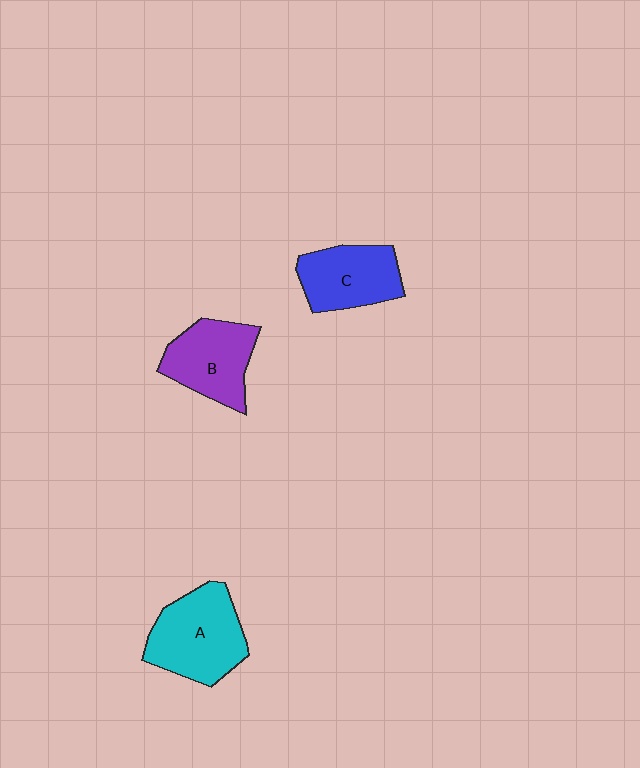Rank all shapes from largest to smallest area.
From largest to smallest: A (cyan), B (purple), C (blue).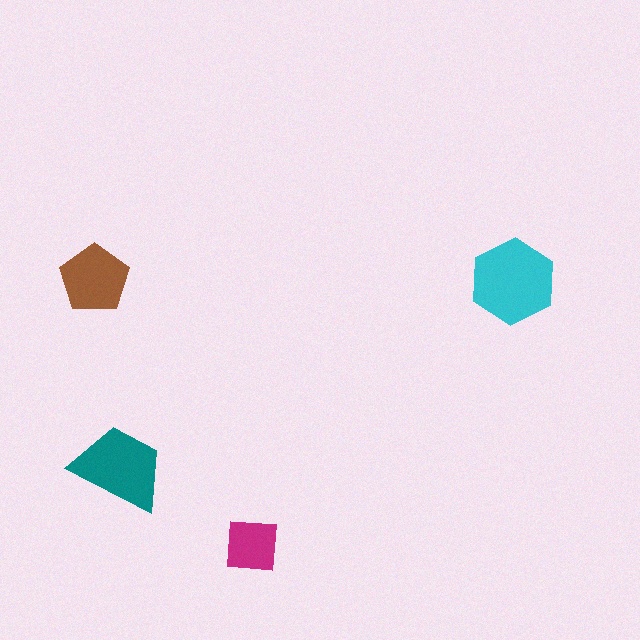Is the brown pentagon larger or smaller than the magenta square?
Larger.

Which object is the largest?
The cyan hexagon.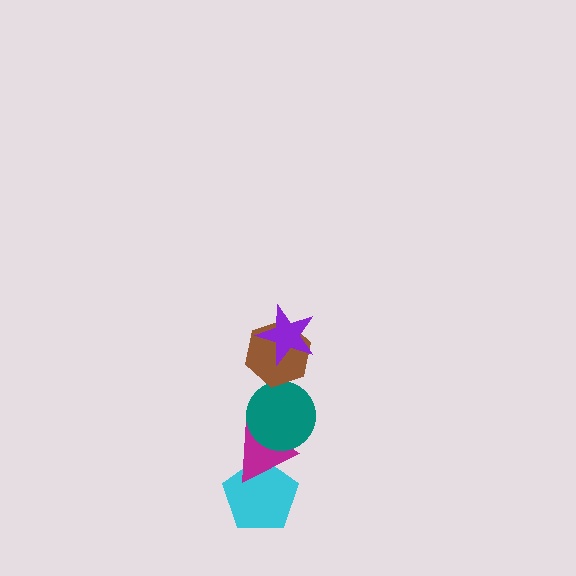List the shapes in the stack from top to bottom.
From top to bottom: the purple star, the brown hexagon, the teal circle, the magenta triangle, the cyan pentagon.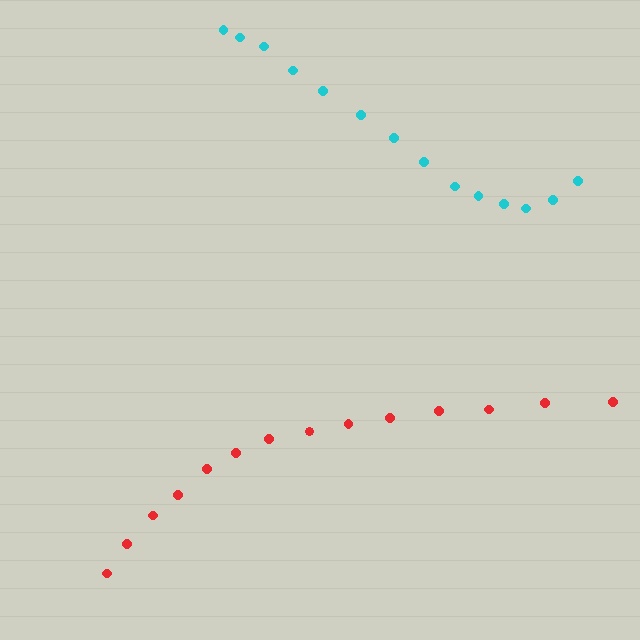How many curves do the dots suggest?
There are 2 distinct paths.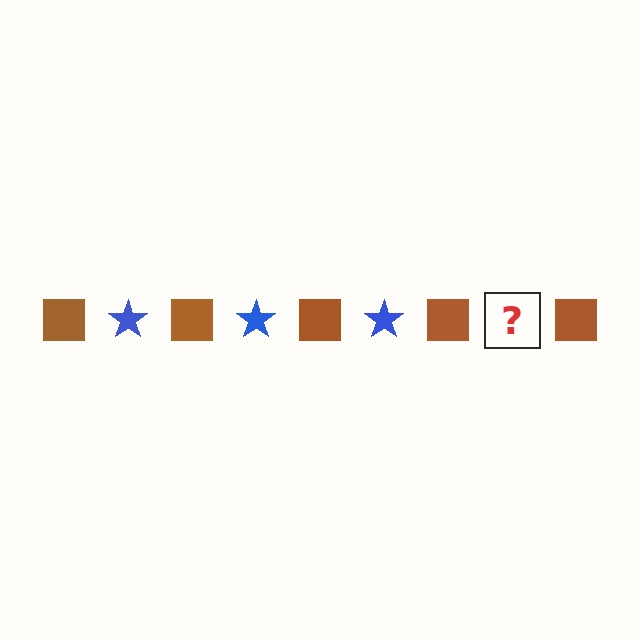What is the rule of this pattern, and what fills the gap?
The rule is that the pattern alternates between brown square and blue star. The gap should be filled with a blue star.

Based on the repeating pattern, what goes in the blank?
The blank should be a blue star.